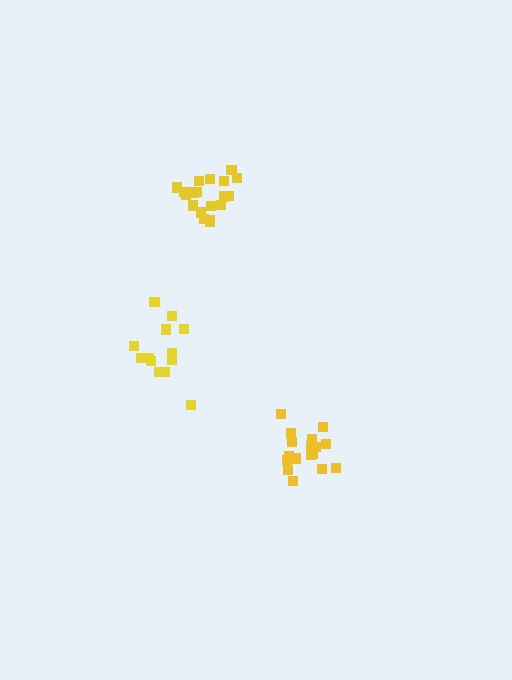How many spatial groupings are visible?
There are 3 spatial groupings.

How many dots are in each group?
Group 1: 19 dots, Group 2: 17 dots, Group 3: 13 dots (49 total).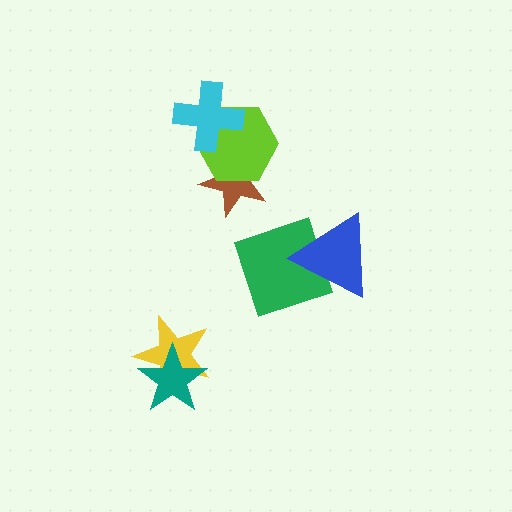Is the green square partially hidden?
Yes, it is partially covered by another shape.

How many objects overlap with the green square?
1 object overlaps with the green square.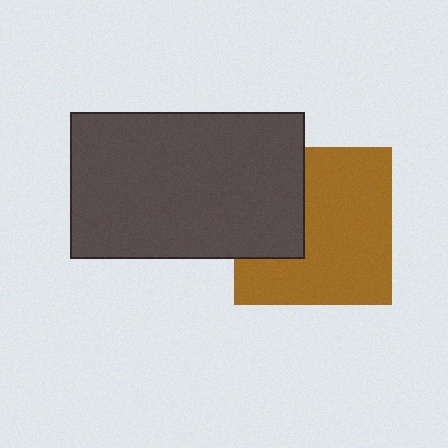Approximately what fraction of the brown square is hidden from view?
Roughly 32% of the brown square is hidden behind the dark gray rectangle.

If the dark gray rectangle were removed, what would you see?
You would see the complete brown square.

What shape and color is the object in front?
The object in front is a dark gray rectangle.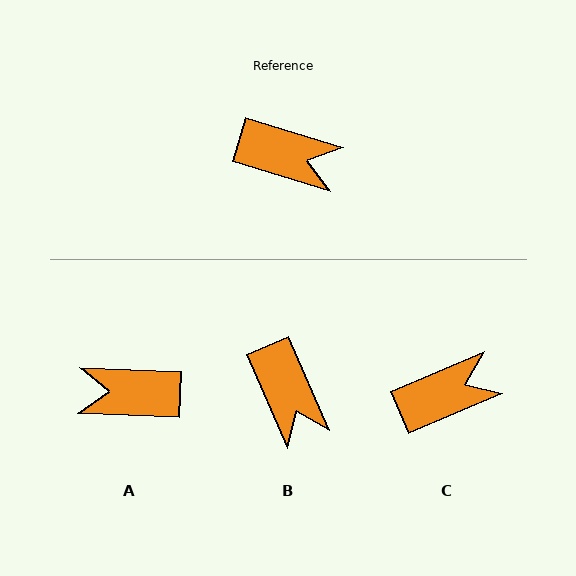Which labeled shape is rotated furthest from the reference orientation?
A, about 165 degrees away.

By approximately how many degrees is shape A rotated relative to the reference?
Approximately 165 degrees clockwise.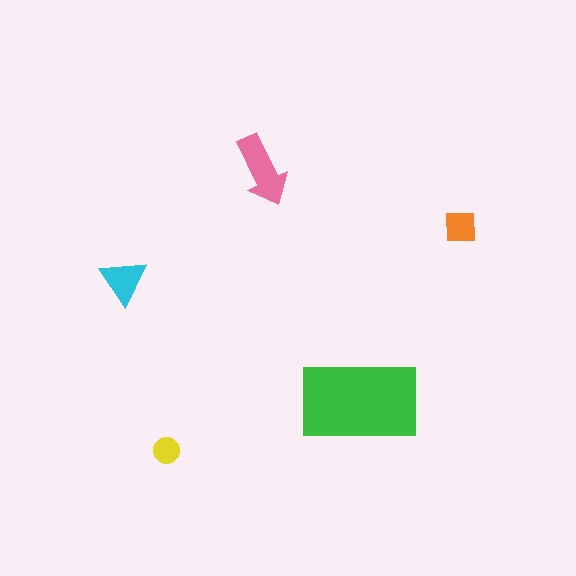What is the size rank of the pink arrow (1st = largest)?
2nd.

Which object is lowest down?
The yellow circle is bottommost.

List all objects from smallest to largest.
The yellow circle, the orange square, the cyan triangle, the pink arrow, the green rectangle.